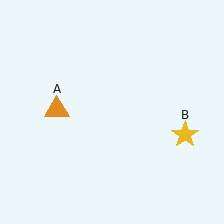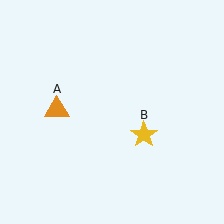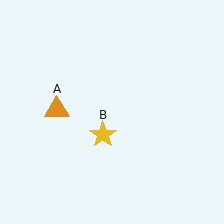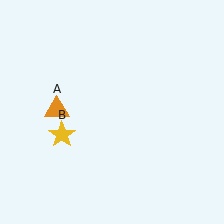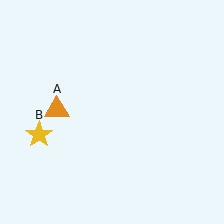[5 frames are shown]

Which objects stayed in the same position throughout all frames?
Orange triangle (object A) remained stationary.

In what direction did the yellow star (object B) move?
The yellow star (object B) moved left.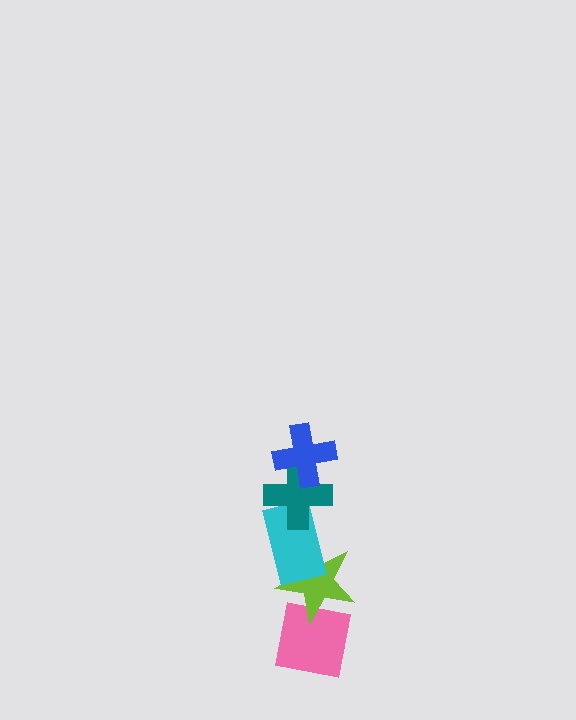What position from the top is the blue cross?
The blue cross is 1st from the top.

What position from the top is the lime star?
The lime star is 4th from the top.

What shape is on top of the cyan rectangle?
The teal cross is on top of the cyan rectangle.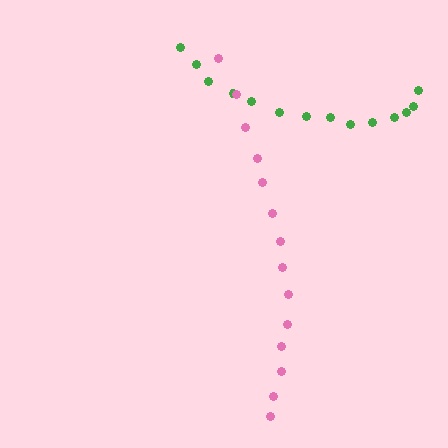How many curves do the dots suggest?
There are 2 distinct paths.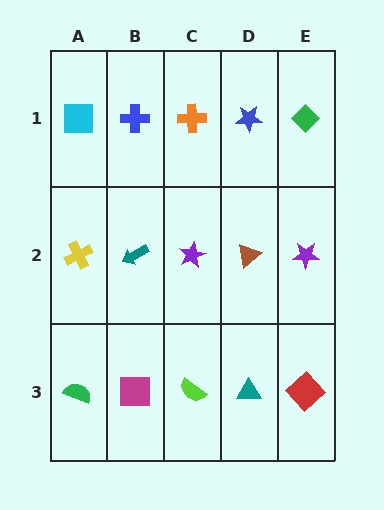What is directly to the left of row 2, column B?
A yellow cross.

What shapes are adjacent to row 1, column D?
A brown triangle (row 2, column D), an orange cross (row 1, column C), a green diamond (row 1, column E).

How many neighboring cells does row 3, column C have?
3.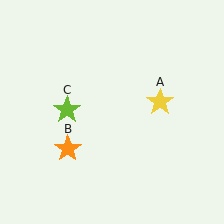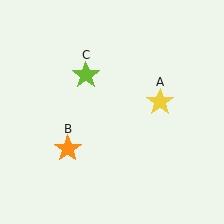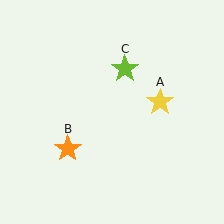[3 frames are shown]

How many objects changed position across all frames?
1 object changed position: lime star (object C).